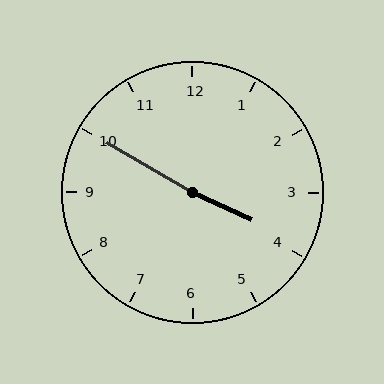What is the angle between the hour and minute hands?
Approximately 175 degrees.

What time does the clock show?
3:50.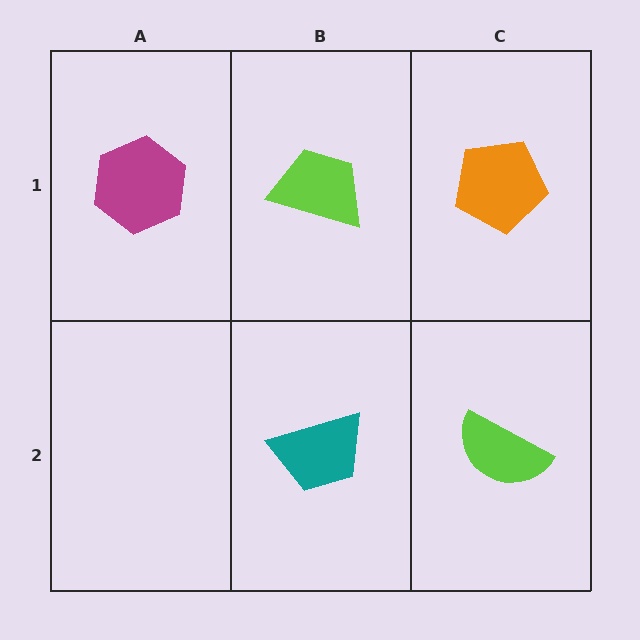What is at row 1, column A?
A magenta hexagon.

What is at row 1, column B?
A lime trapezoid.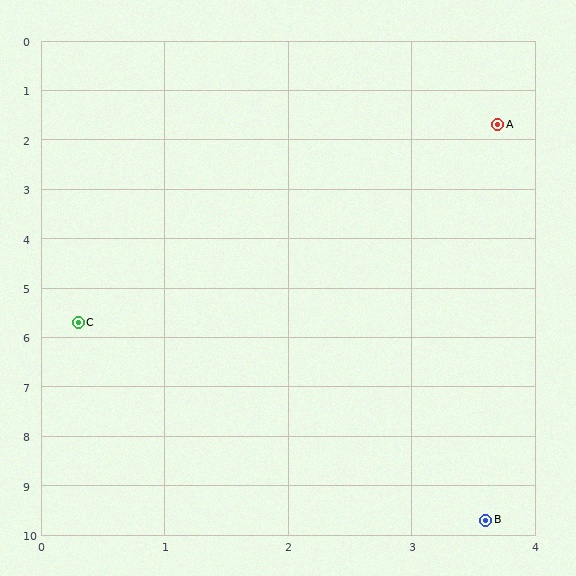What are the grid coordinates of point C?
Point C is at approximately (0.3, 5.7).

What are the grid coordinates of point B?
Point B is at approximately (3.6, 9.7).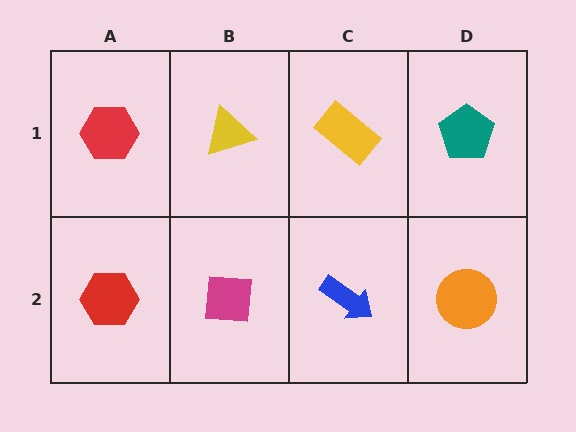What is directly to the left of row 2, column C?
A magenta square.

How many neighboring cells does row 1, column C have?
3.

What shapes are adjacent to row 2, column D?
A teal pentagon (row 1, column D), a blue arrow (row 2, column C).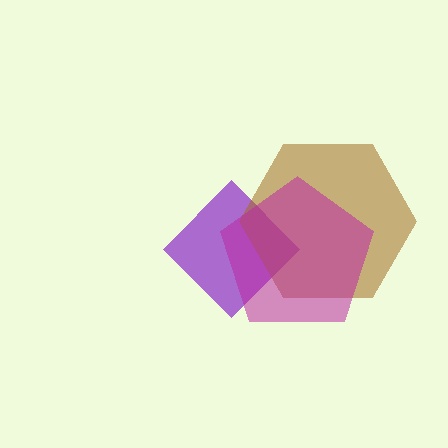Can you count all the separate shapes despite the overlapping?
Yes, there are 3 separate shapes.